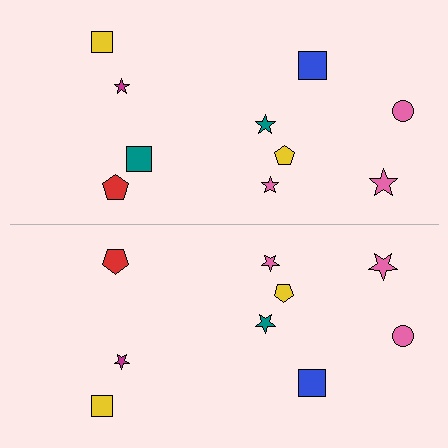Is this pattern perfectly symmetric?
No, the pattern is not perfectly symmetric. A teal square is missing from the bottom side.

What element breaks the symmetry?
A teal square is missing from the bottom side.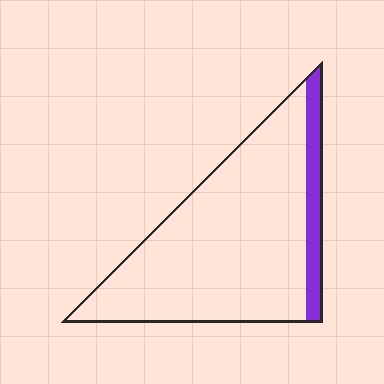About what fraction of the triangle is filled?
About one eighth (1/8).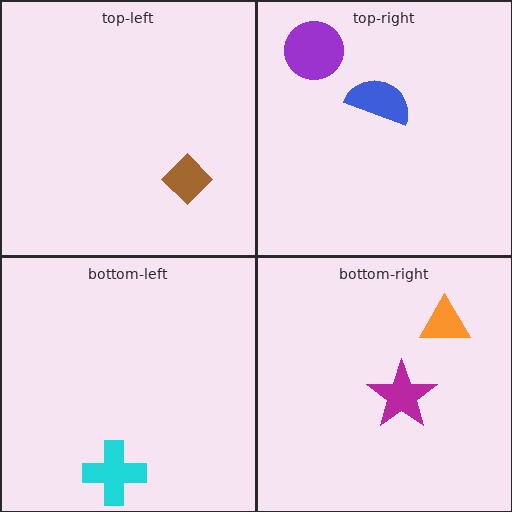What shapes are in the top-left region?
The brown diamond.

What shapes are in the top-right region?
The purple circle, the blue semicircle.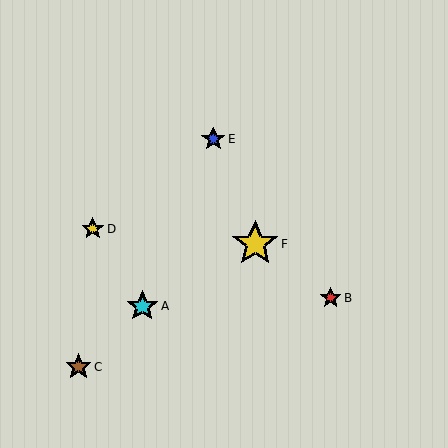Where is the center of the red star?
The center of the red star is at (331, 298).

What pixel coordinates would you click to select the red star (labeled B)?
Click at (331, 298) to select the red star B.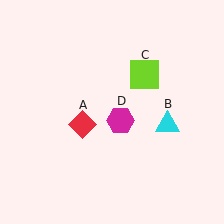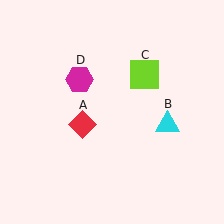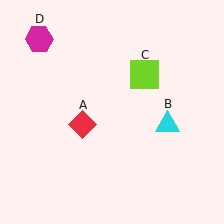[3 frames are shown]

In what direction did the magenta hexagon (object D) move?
The magenta hexagon (object D) moved up and to the left.